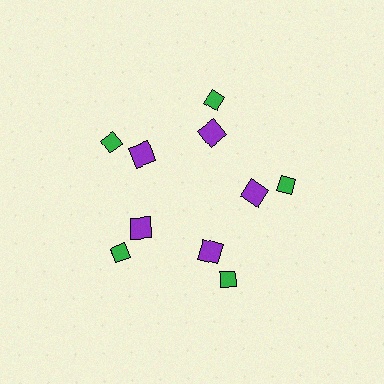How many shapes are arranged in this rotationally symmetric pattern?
There are 10 shapes, arranged in 5 groups of 2.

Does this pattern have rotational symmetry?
Yes, this pattern has 5-fold rotational symmetry. It looks the same after rotating 72 degrees around the center.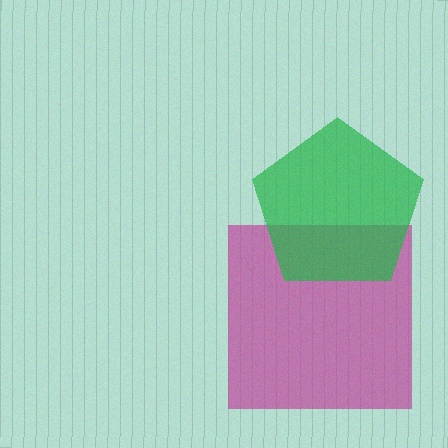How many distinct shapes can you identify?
There are 2 distinct shapes: a magenta square, a green pentagon.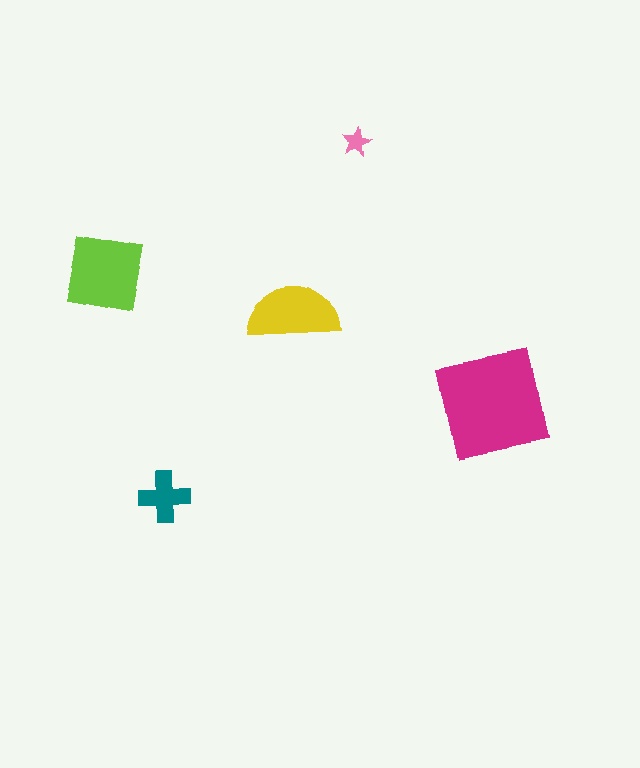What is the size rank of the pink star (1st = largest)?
5th.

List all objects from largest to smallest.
The magenta square, the lime square, the yellow semicircle, the teal cross, the pink star.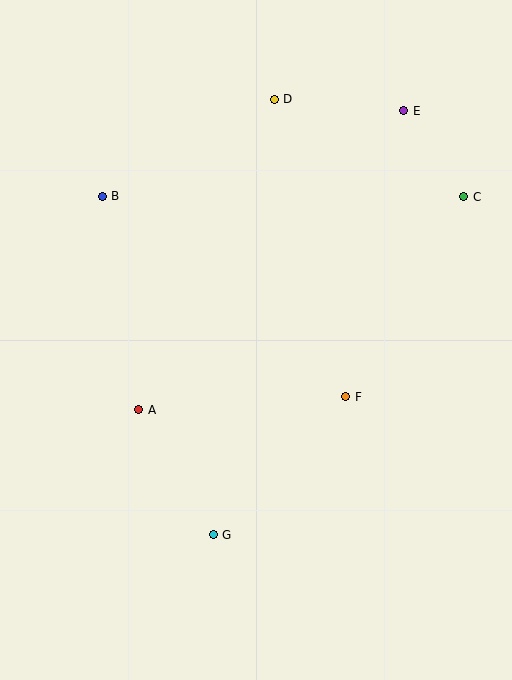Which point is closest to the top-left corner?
Point B is closest to the top-left corner.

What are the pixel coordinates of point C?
Point C is at (464, 197).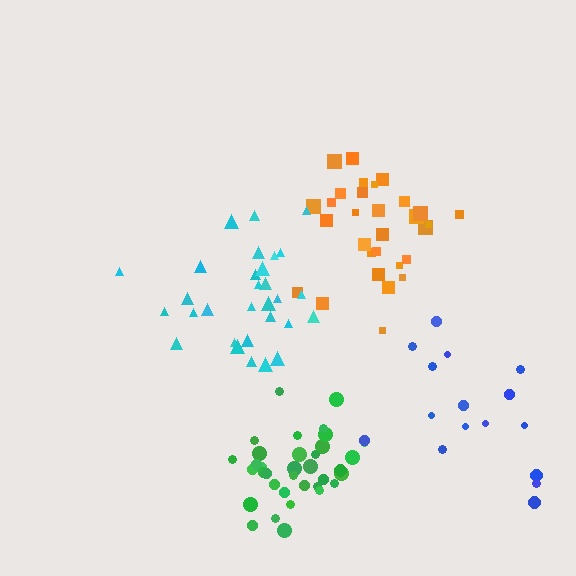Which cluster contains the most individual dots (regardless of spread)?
Green (35).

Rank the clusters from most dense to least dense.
green, orange, cyan, blue.